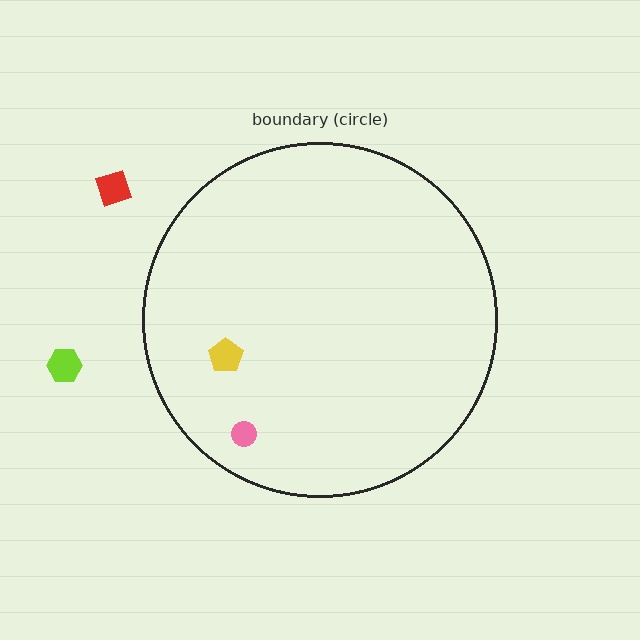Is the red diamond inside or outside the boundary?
Outside.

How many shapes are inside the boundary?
2 inside, 2 outside.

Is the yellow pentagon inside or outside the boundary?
Inside.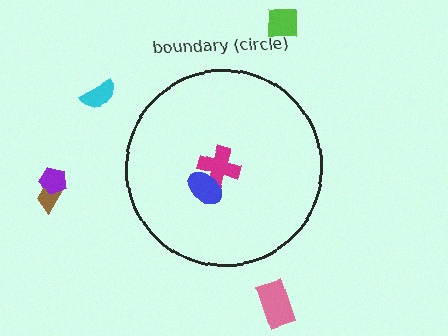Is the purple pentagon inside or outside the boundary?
Outside.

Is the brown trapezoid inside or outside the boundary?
Outside.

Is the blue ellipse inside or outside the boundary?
Inside.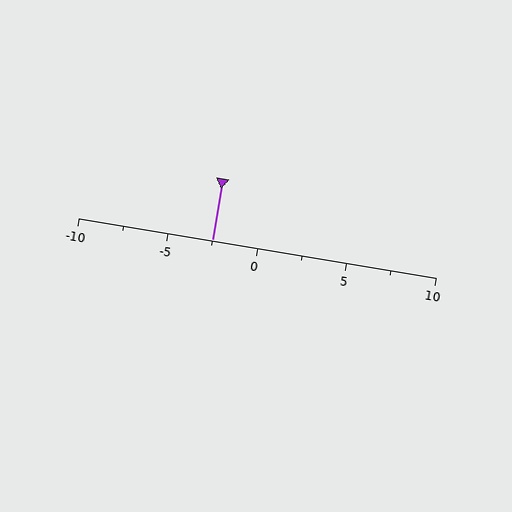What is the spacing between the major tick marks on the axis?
The major ticks are spaced 5 apart.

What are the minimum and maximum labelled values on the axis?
The axis runs from -10 to 10.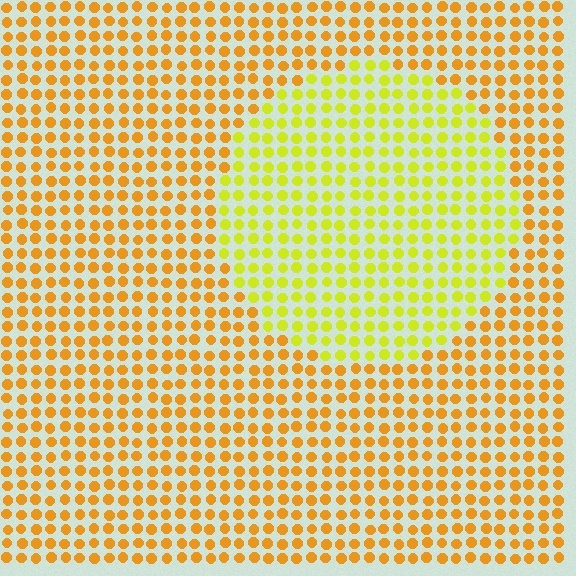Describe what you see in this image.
The image is filled with small orange elements in a uniform arrangement. A circle-shaped region is visible where the elements are tinted to a slightly different hue, forming a subtle color boundary.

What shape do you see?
I see a circle.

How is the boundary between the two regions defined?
The boundary is defined purely by a slight shift in hue (about 33 degrees). Spacing, size, and orientation are identical on both sides.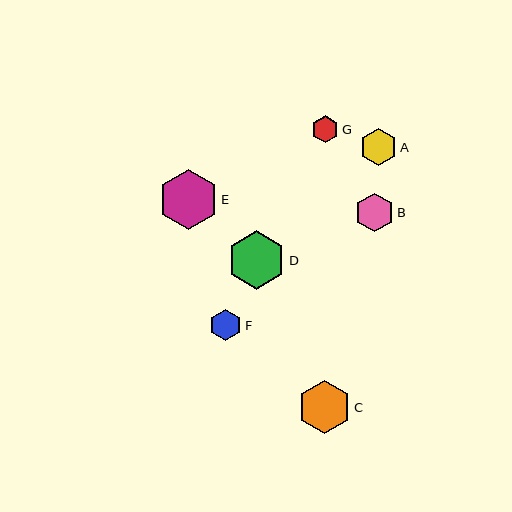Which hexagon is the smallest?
Hexagon G is the smallest with a size of approximately 27 pixels.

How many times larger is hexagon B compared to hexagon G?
Hexagon B is approximately 1.4 times the size of hexagon G.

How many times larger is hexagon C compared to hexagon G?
Hexagon C is approximately 2.0 times the size of hexagon G.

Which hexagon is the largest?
Hexagon E is the largest with a size of approximately 60 pixels.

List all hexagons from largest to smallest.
From largest to smallest: E, D, C, B, A, F, G.